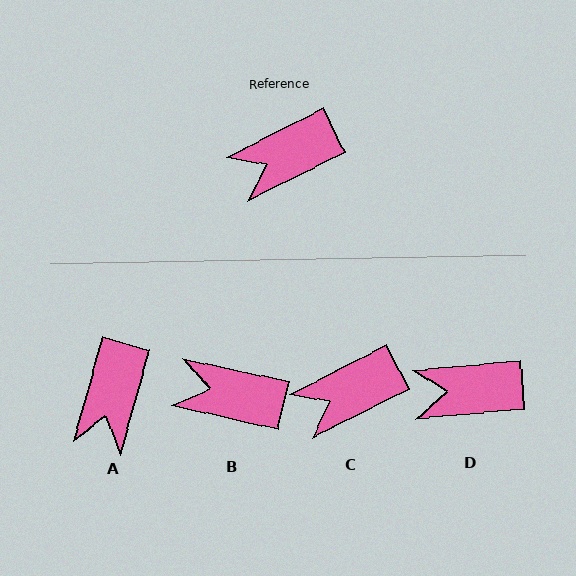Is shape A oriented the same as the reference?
No, it is off by about 48 degrees.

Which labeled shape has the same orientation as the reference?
C.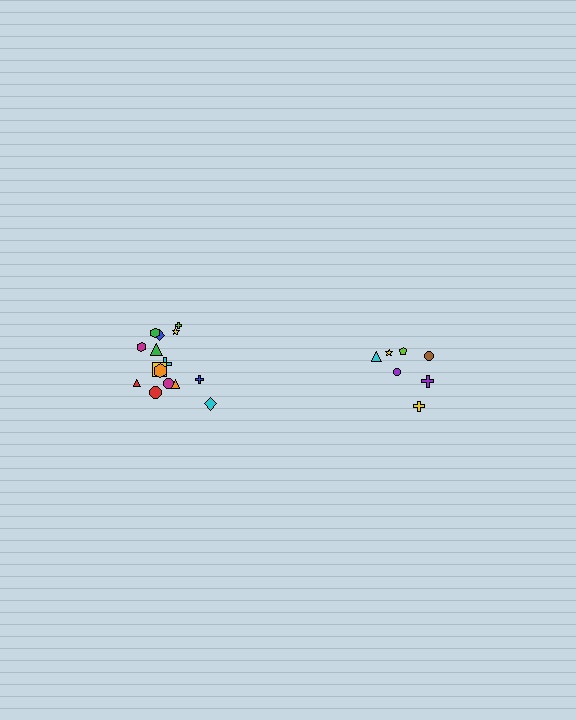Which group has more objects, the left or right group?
The left group.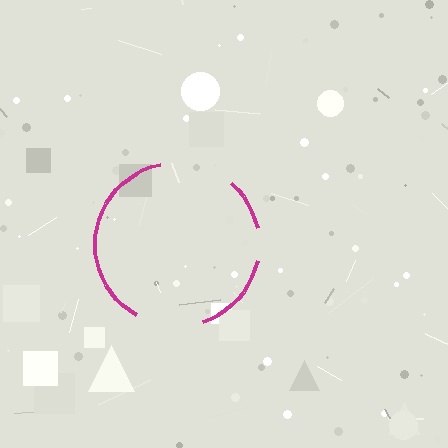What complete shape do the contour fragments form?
The contour fragments form a circle.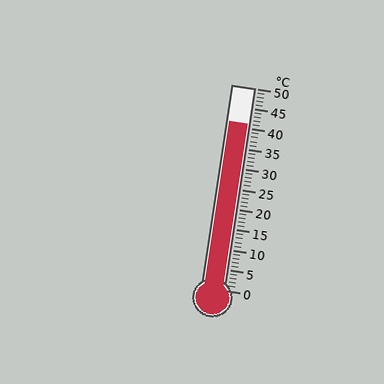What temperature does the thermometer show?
The thermometer shows approximately 41°C.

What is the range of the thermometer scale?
The thermometer scale ranges from 0°C to 50°C.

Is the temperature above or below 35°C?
The temperature is above 35°C.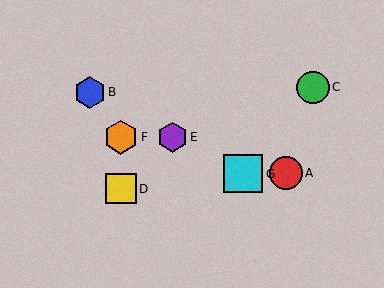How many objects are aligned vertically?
2 objects (D, F) are aligned vertically.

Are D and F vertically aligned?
Yes, both are at x≈121.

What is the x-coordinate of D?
Object D is at x≈121.